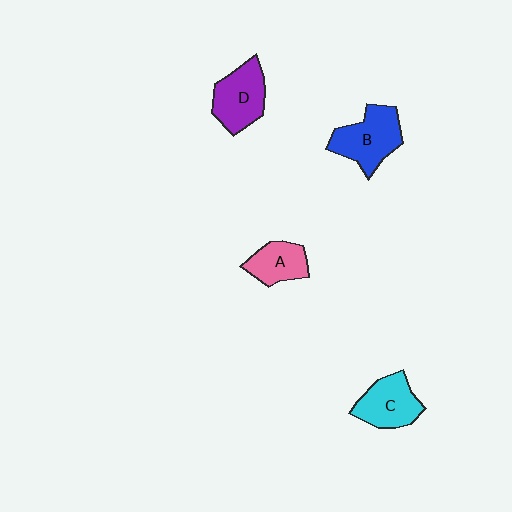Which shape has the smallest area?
Shape A (pink).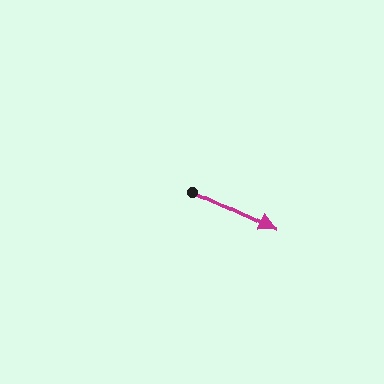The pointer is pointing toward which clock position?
Roughly 4 o'clock.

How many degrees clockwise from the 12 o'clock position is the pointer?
Approximately 116 degrees.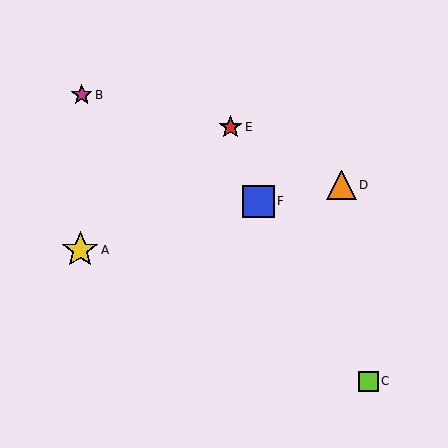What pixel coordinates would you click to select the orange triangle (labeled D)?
Click at (341, 185) to select the orange triangle D.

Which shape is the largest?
The yellow star (labeled A) is the largest.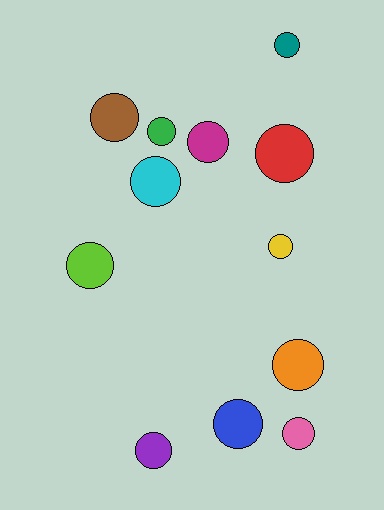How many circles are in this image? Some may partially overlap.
There are 12 circles.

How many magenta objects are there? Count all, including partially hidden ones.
There is 1 magenta object.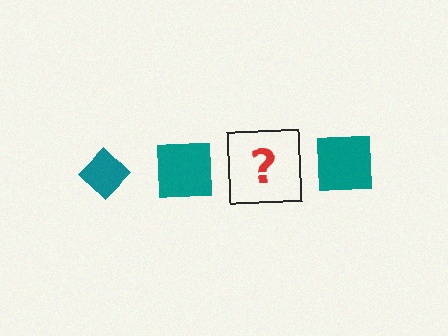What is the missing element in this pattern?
The missing element is a teal diamond.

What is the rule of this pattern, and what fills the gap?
The rule is that the pattern cycles through diamond, square shapes in teal. The gap should be filled with a teal diamond.